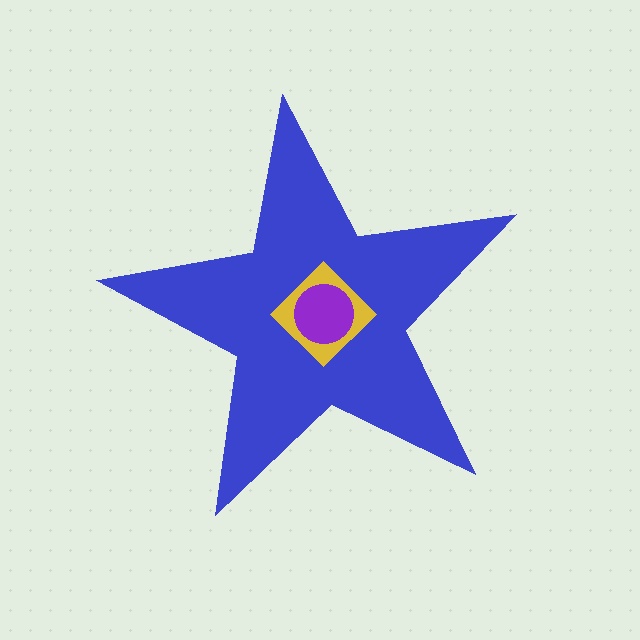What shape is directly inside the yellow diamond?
The purple circle.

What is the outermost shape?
The blue star.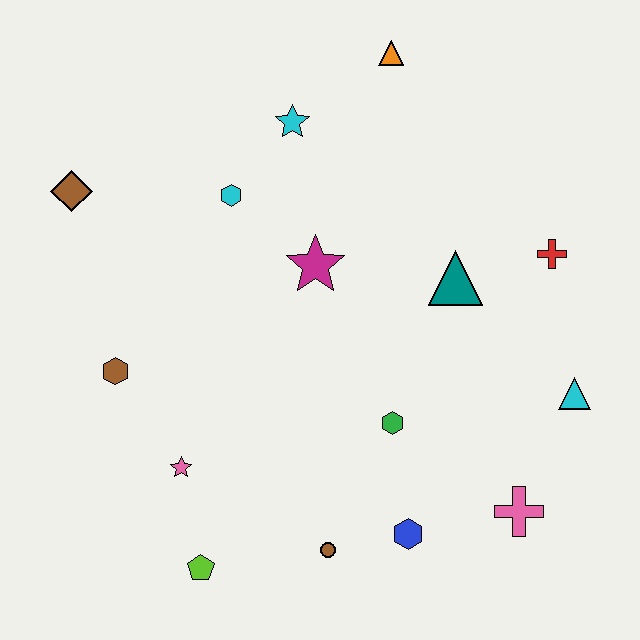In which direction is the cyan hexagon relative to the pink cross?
The cyan hexagon is above the pink cross.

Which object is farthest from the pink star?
The orange triangle is farthest from the pink star.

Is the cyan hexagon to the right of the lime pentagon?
Yes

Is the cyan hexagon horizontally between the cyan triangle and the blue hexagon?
No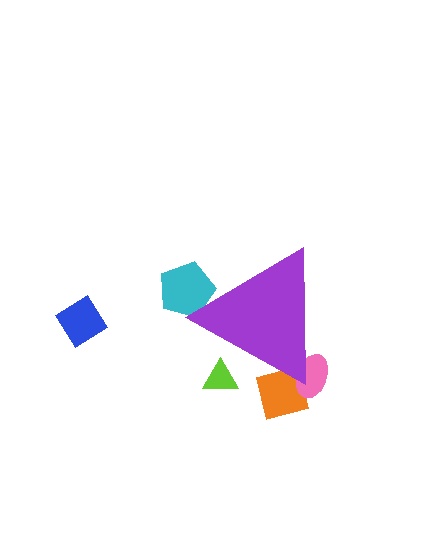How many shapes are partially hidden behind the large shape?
4 shapes are partially hidden.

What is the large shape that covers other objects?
A purple triangle.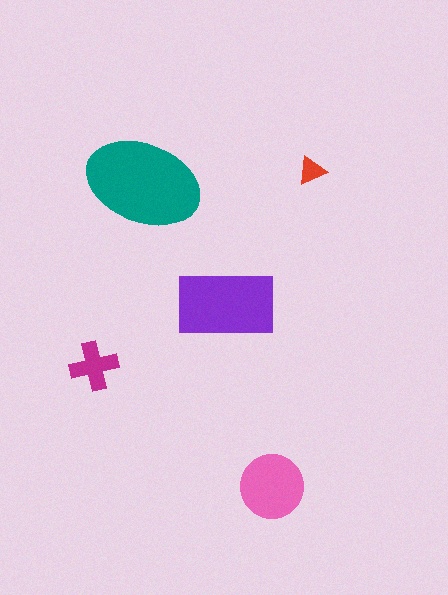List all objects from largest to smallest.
The teal ellipse, the purple rectangle, the pink circle, the magenta cross, the red triangle.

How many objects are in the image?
There are 5 objects in the image.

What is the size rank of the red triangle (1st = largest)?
5th.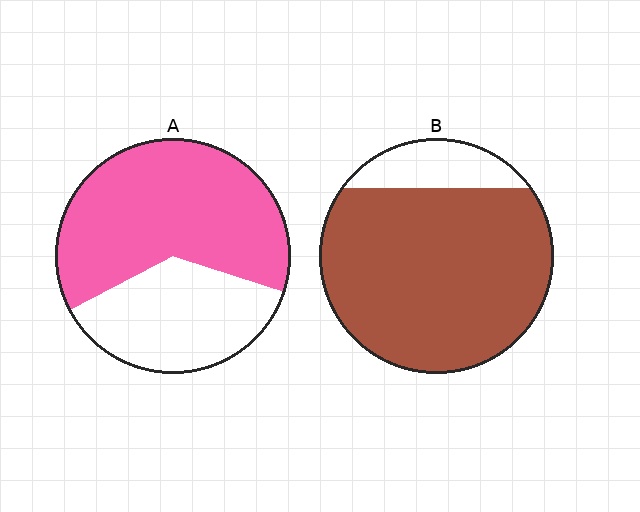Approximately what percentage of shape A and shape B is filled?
A is approximately 65% and B is approximately 85%.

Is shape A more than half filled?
Yes.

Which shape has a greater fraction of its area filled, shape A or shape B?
Shape B.